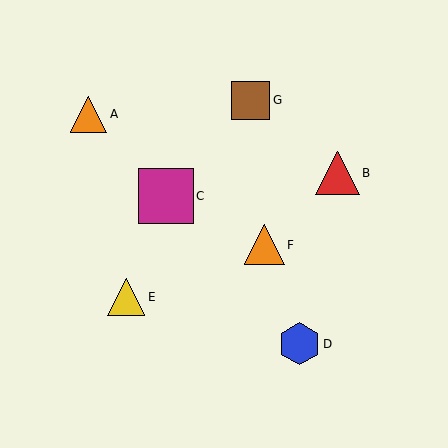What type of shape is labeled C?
Shape C is a magenta square.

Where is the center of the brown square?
The center of the brown square is at (251, 100).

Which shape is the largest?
The magenta square (labeled C) is the largest.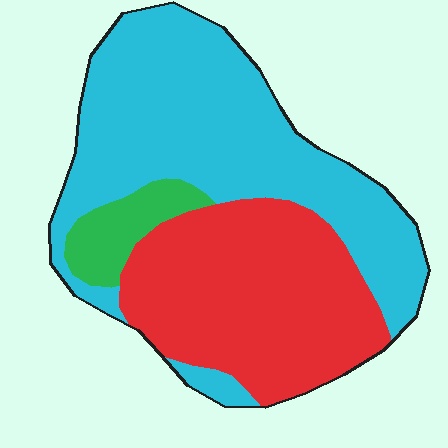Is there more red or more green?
Red.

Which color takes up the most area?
Cyan, at roughly 55%.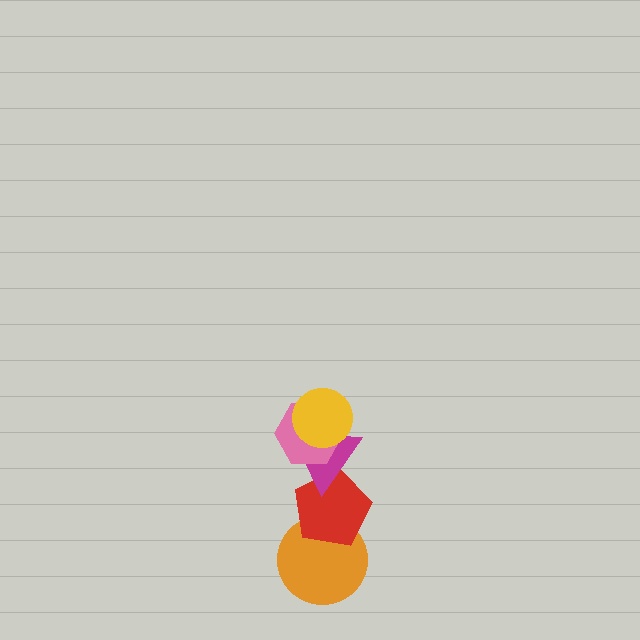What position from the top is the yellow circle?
The yellow circle is 1st from the top.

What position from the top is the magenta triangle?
The magenta triangle is 3rd from the top.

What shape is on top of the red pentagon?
The magenta triangle is on top of the red pentagon.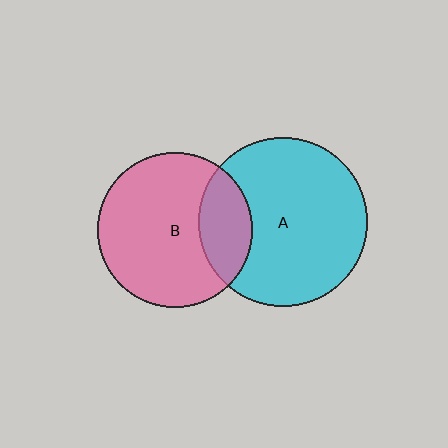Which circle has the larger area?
Circle A (cyan).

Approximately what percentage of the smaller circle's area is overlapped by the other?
Approximately 25%.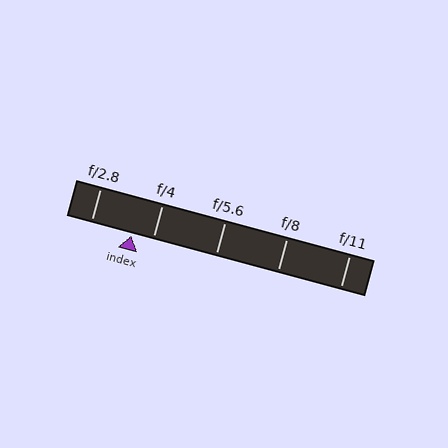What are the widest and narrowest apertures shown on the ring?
The widest aperture shown is f/2.8 and the narrowest is f/11.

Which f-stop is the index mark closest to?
The index mark is closest to f/4.